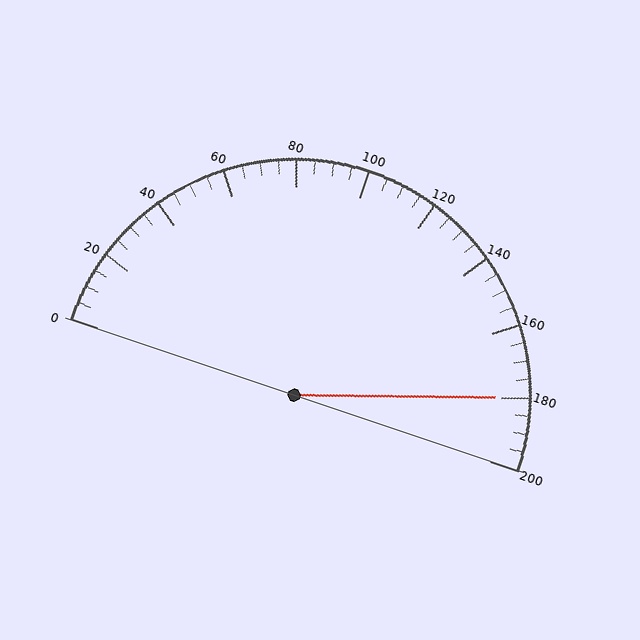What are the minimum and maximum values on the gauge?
The gauge ranges from 0 to 200.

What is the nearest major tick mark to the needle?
The nearest major tick mark is 180.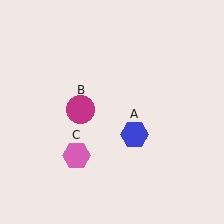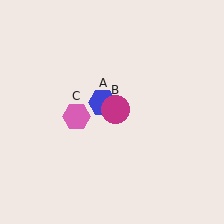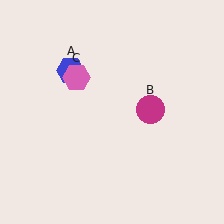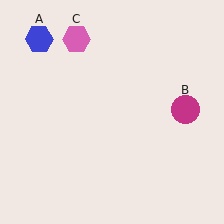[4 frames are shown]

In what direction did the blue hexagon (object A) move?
The blue hexagon (object A) moved up and to the left.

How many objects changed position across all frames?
3 objects changed position: blue hexagon (object A), magenta circle (object B), pink hexagon (object C).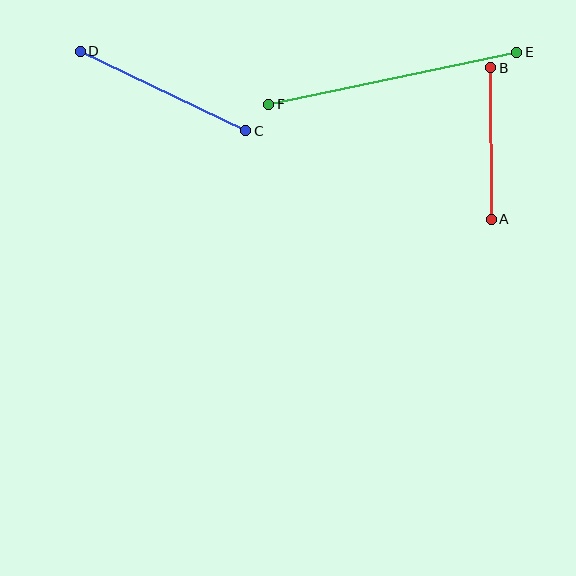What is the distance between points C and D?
The distance is approximately 184 pixels.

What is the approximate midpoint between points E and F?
The midpoint is at approximately (393, 78) pixels.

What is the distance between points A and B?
The distance is approximately 152 pixels.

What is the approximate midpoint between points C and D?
The midpoint is at approximately (163, 91) pixels.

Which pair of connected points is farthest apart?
Points E and F are farthest apart.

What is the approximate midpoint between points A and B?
The midpoint is at approximately (491, 144) pixels.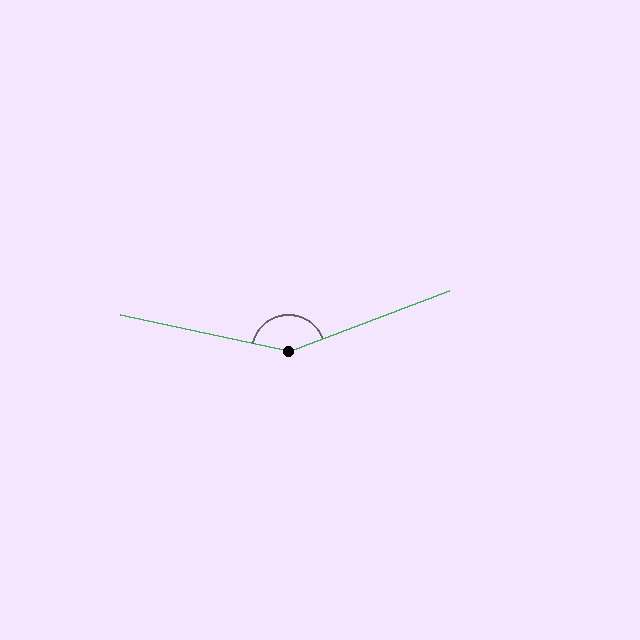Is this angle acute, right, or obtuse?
It is obtuse.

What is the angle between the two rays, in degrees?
Approximately 147 degrees.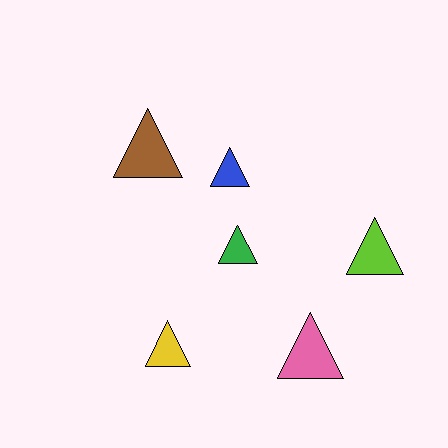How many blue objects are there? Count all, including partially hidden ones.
There is 1 blue object.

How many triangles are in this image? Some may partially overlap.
There are 6 triangles.